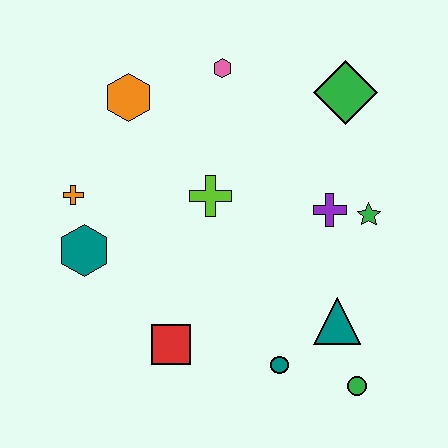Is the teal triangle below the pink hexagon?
Yes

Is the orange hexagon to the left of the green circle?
Yes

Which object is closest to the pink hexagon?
The orange hexagon is closest to the pink hexagon.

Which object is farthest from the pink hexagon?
The green circle is farthest from the pink hexagon.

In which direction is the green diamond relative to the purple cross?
The green diamond is above the purple cross.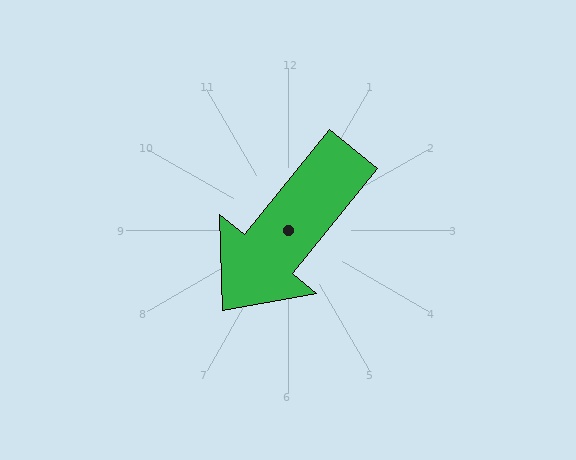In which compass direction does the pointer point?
Southwest.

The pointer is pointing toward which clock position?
Roughly 7 o'clock.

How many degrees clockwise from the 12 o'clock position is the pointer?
Approximately 219 degrees.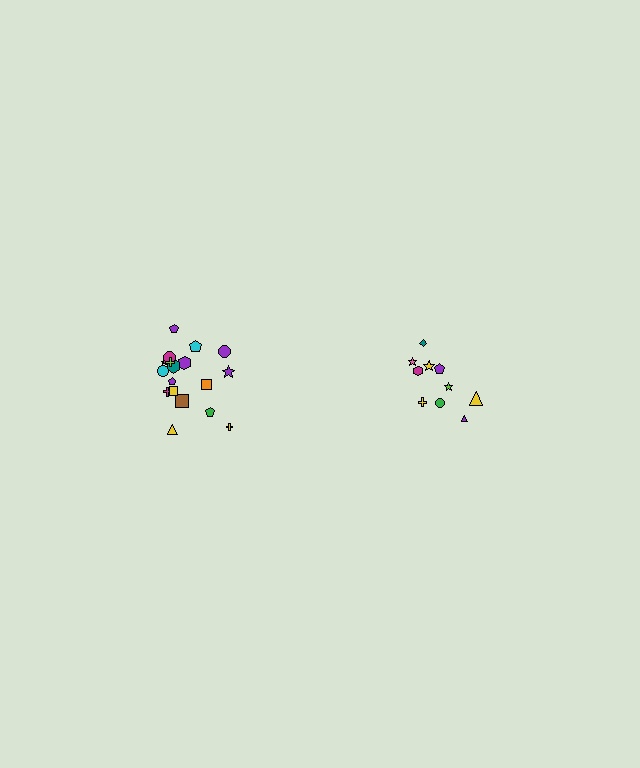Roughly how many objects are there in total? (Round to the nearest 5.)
Roughly 30 objects in total.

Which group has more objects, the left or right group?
The left group.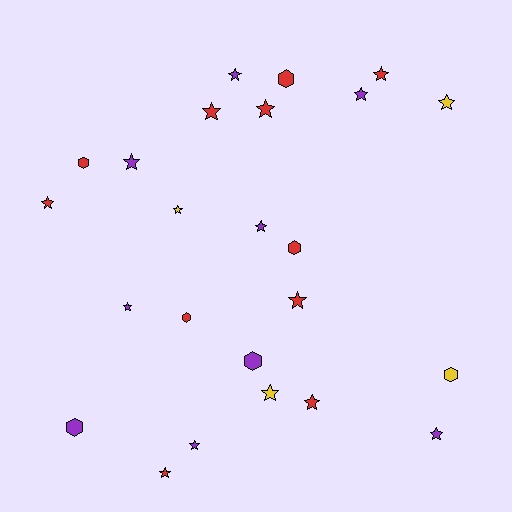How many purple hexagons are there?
There are 2 purple hexagons.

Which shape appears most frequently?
Star, with 17 objects.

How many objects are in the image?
There are 24 objects.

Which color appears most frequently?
Red, with 11 objects.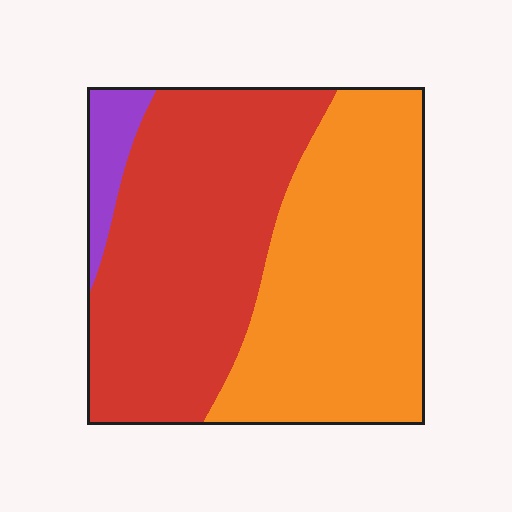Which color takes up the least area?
Purple, at roughly 5%.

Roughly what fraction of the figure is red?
Red covers 48% of the figure.